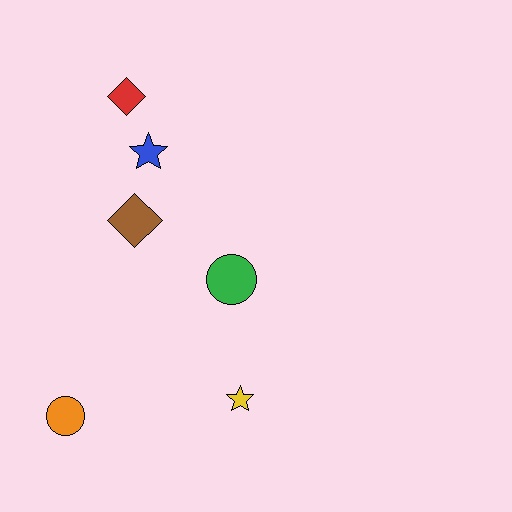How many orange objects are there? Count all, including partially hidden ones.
There is 1 orange object.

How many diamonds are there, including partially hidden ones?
There are 2 diamonds.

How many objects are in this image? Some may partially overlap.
There are 6 objects.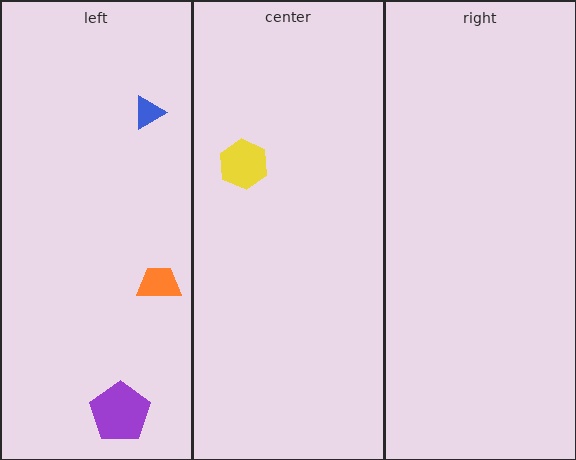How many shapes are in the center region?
1.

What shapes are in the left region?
The orange trapezoid, the blue triangle, the purple pentagon.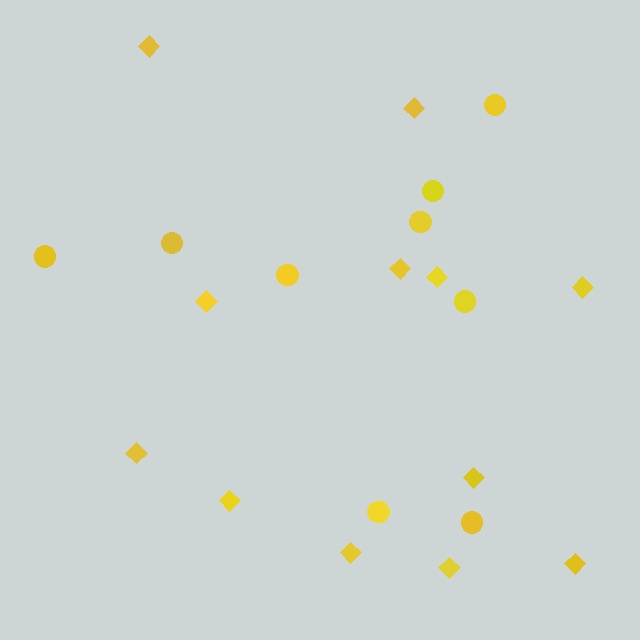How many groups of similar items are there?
There are 2 groups: one group of diamonds (12) and one group of circles (9).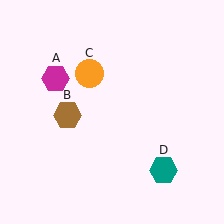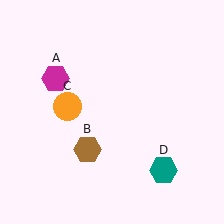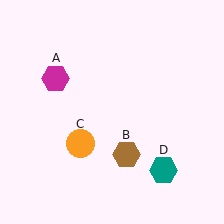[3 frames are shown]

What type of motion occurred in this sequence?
The brown hexagon (object B), orange circle (object C) rotated counterclockwise around the center of the scene.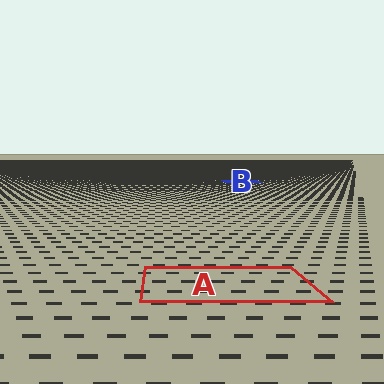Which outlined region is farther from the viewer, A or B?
Region B is farther from the viewer — the texture elements inside it appear smaller and more densely packed.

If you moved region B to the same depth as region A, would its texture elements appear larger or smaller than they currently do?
They would appear larger. At a closer depth, the same texture elements are projected at a bigger on-screen size.